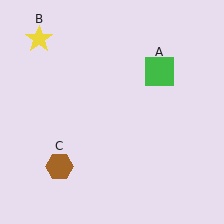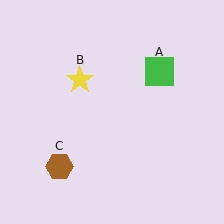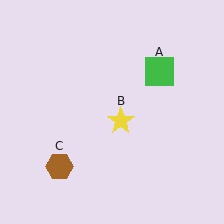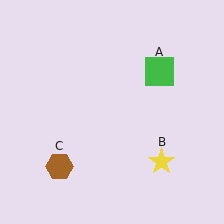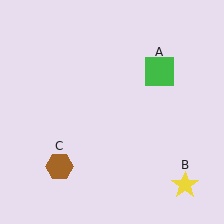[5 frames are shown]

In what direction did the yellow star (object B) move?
The yellow star (object B) moved down and to the right.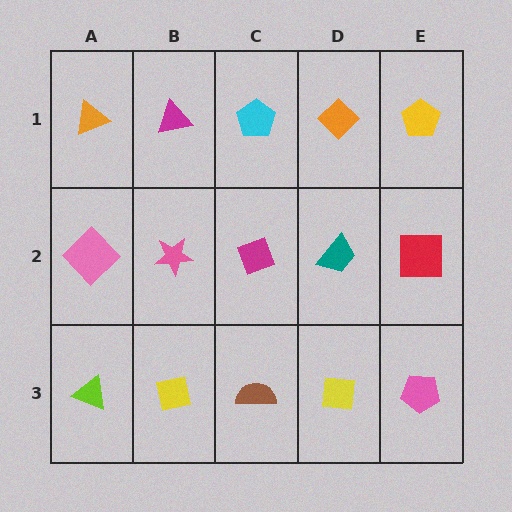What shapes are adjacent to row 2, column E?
A yellow pentagon (row 1, column E), a pink pentagon (row 3, column E), a teal trapezoid (row 2, column D).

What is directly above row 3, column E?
A red square.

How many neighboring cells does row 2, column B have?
4.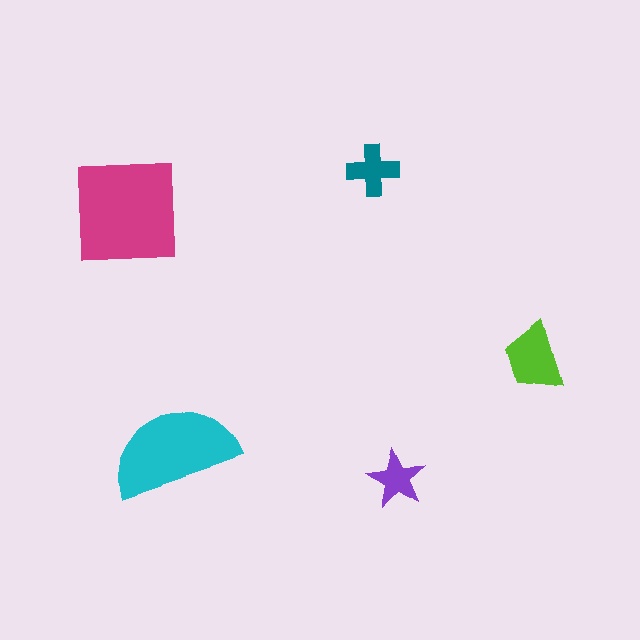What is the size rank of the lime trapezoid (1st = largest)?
3rd.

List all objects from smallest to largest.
The purple star, the teal cross, the lime trapezoid, the cyan semicircle, the magenta square.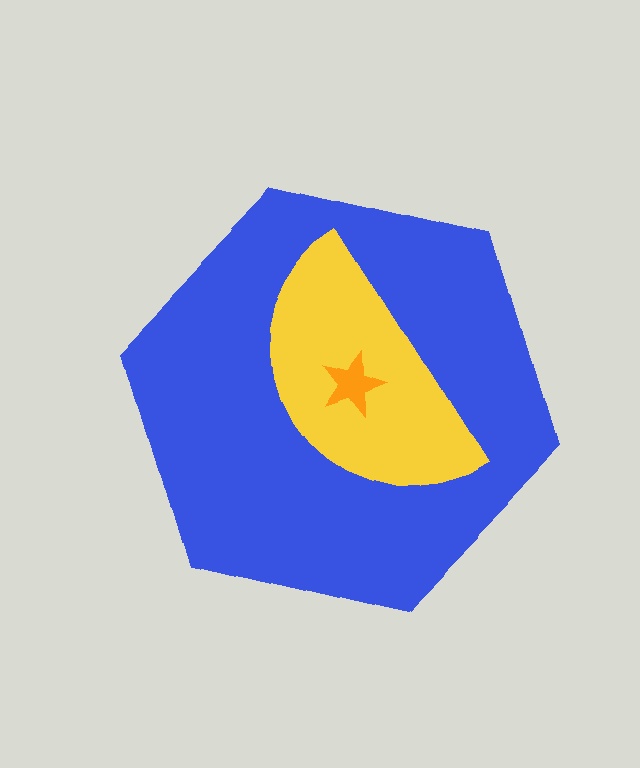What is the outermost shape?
The blue hexagon.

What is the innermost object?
The orange star.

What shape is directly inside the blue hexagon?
The yellow semicircle.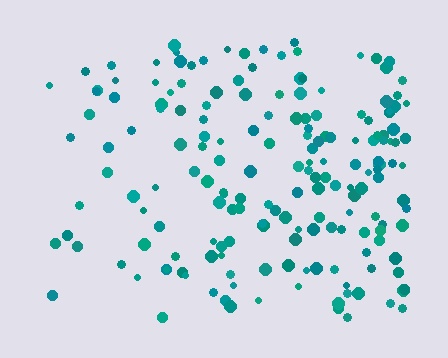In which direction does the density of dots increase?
From left to right, with the right side densest.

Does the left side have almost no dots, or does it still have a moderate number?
Still a moderate number, just noticeably fewer than the right.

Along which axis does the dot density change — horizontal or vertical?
Horizontal.